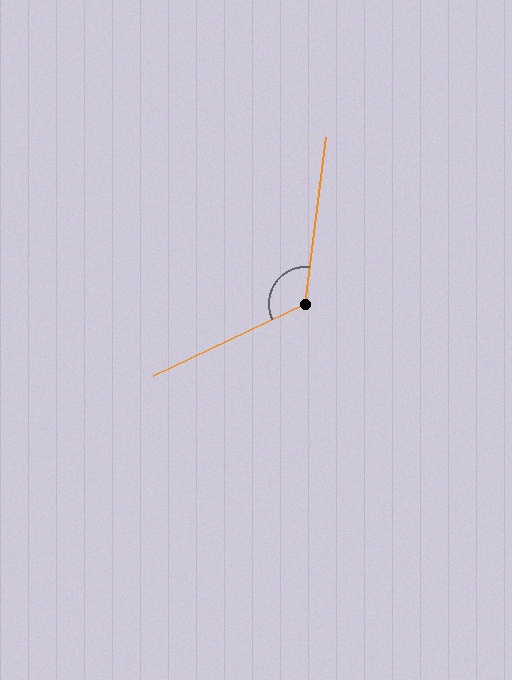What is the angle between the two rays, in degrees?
Approximately 123 degrees.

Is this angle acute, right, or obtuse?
It is obtuse.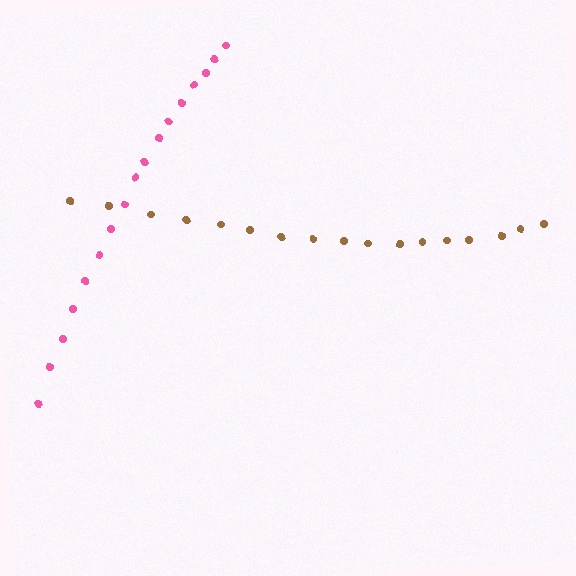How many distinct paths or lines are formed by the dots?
There are 2 distinct paths.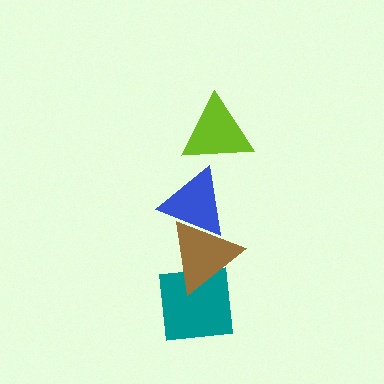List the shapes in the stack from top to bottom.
From top to bottom: the lime triangle, the blue triangle, the brown triangle, the teal square.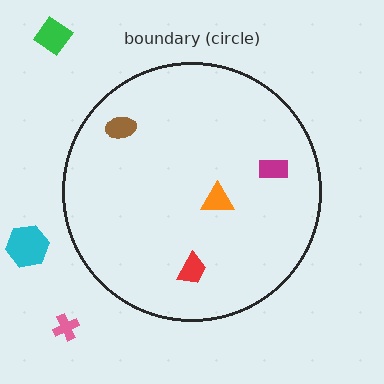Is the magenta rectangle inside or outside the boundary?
Inside.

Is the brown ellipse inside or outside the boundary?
Inside.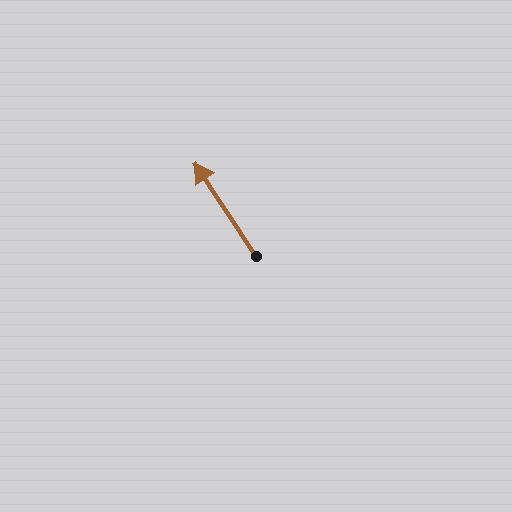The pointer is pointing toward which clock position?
Roughly 11 o'clock.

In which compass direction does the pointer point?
Northwest.